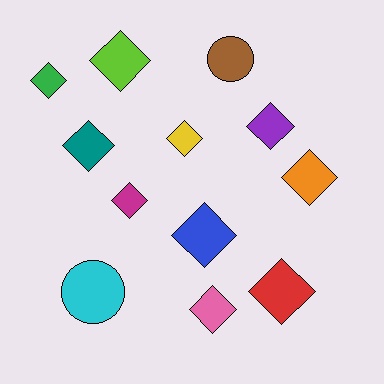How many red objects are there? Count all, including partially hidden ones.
There is 1 red object.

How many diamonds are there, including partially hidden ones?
There are 10 diamonds.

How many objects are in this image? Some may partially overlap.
There are 12 objects.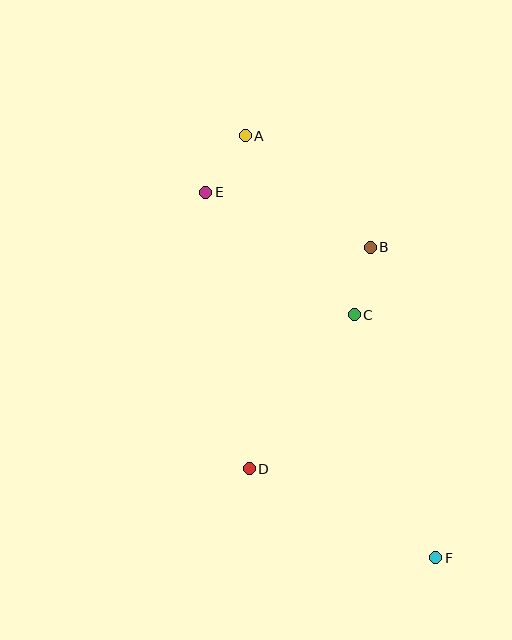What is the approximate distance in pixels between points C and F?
The distance between C and F is approximately 256 pixels.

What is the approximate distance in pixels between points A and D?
The distance between A and D is approximately 333 pixels.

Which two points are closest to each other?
Points A and E are closest to each other.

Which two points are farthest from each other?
Points A and F are farthest from each other.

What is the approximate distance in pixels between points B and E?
The distance between B and E is approximately 174 pixels.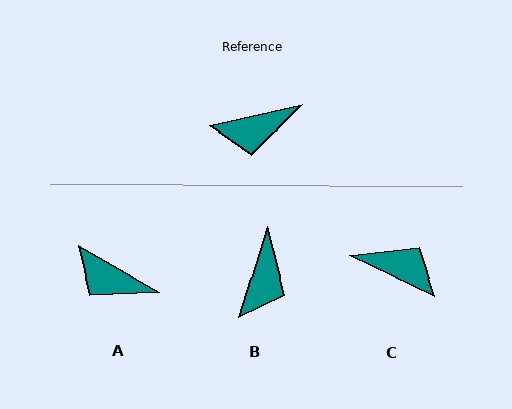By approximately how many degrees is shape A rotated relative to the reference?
Approximately 43 degrees clockwise.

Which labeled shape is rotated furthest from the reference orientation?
C, about 142 degrees away.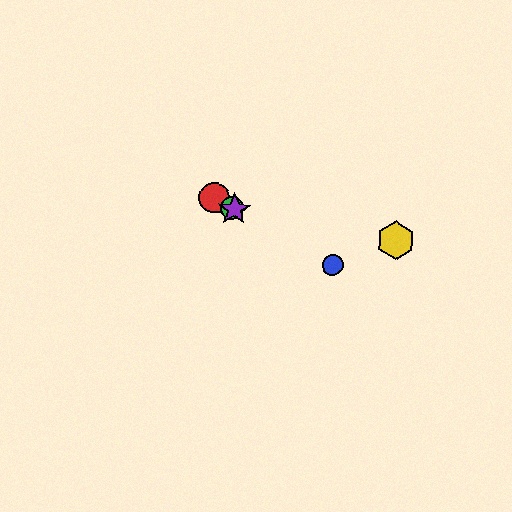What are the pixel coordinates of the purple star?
The purple star is at (235, 209).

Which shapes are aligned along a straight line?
The red circle, the blue circle, the green circle, the purple star are aligned along a straight line.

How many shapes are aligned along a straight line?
4 shapes (the red circle, the blue circle, the green circle, the purple star) are aligned along a straight line.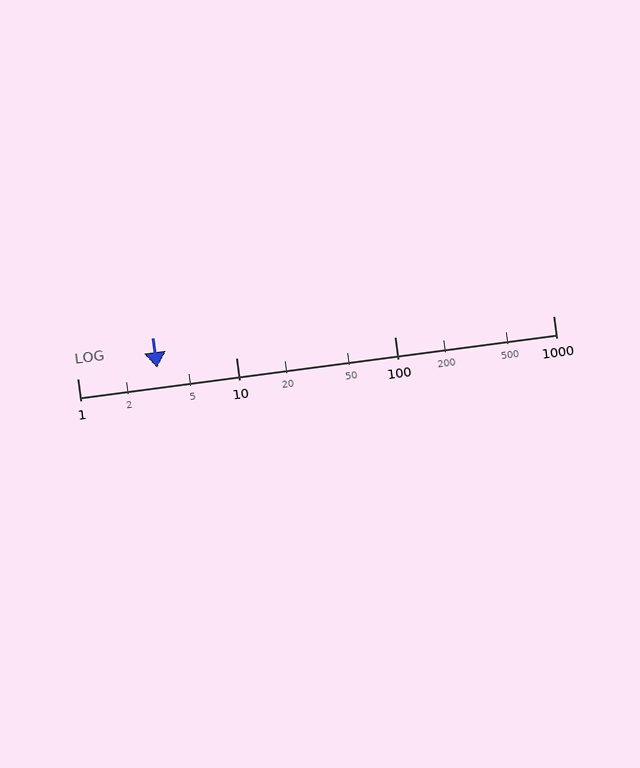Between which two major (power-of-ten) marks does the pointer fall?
The pointer is between 1 and 10.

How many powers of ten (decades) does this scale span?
The scale spans 3 decades, from 1 to 1000.